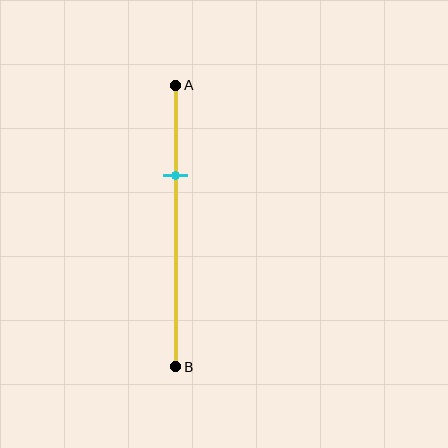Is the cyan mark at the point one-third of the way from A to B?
Yes, the mark is approximately at the one-third point.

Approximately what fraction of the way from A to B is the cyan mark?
The cyan mark is approximately 30% of the way from A to B.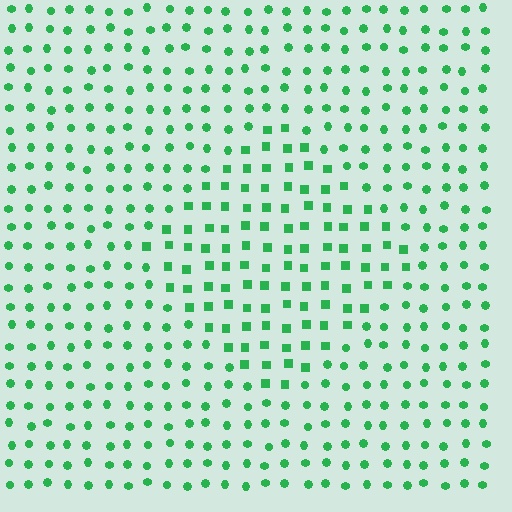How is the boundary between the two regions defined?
The boundary is defined by a change in element shape: squares inside vs. circles outside. All elements share the same color and spacing.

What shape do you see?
I see a diamond.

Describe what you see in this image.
The image is filled with small green elements arranged in a uniform grid. A diamond-shaped region contains squares, while the surrounding area contains circles. The boundary is defined purely by the change in element shape.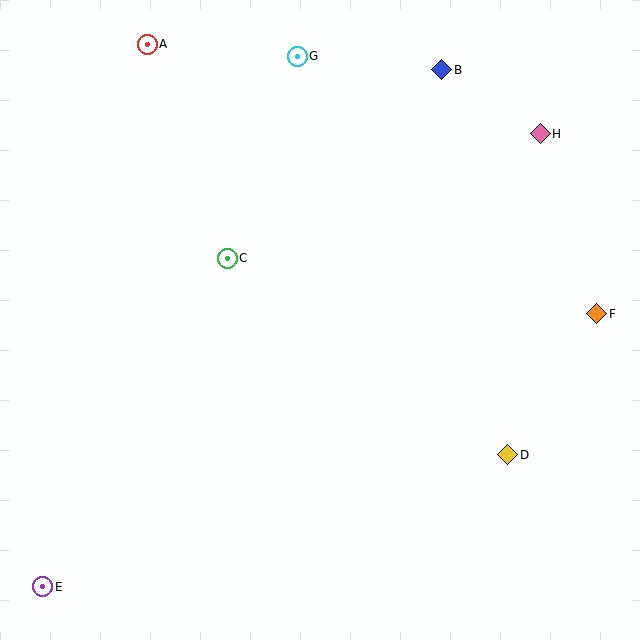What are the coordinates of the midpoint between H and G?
The midpoint between H and G is at (419, 95).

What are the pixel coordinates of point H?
Point H is at (540, 134).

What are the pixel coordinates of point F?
Point F is at (597, 314).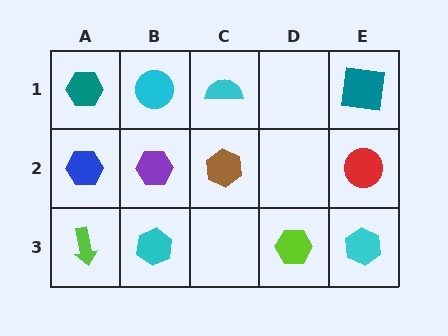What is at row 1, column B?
A cyan circle.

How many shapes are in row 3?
4 shapes.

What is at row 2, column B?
A purple hexagon.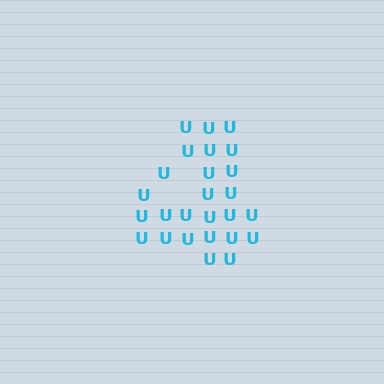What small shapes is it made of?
It is made of small letter U's.